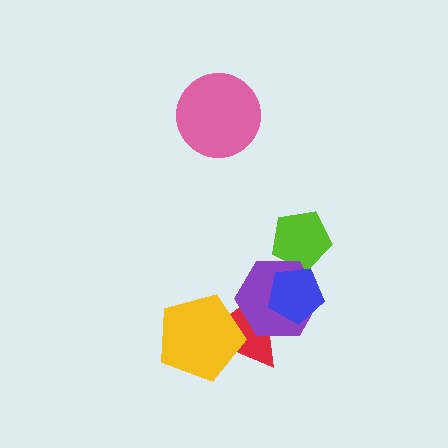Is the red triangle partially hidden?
Yes, it is partially covered by another shape.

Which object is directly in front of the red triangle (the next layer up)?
The purple hexagon is directly in front of the red triangle.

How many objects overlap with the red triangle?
3 objects overlap with the red triangle.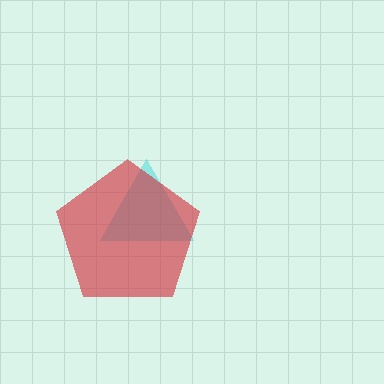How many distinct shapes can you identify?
There are 2 distinct shapes: a cyan triangle, a red pentagon.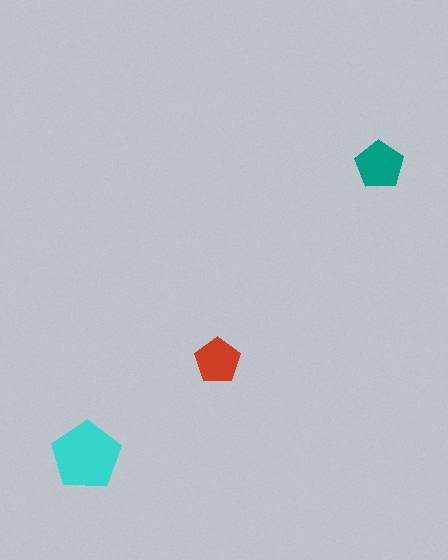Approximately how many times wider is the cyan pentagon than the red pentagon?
About 1.5 times wider.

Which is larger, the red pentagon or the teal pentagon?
The teal one.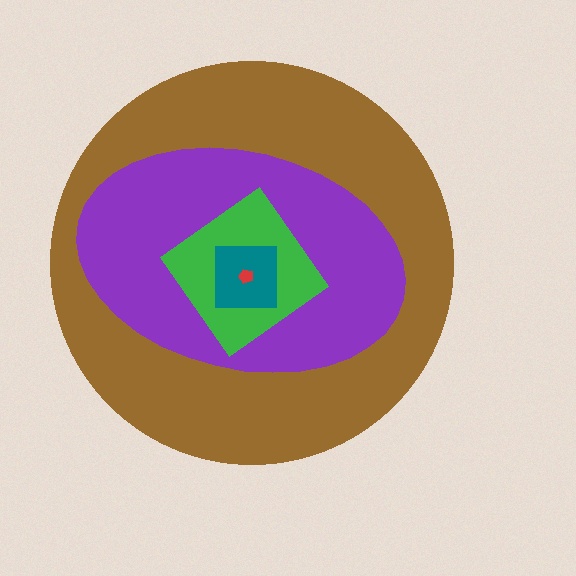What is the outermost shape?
The brown circle.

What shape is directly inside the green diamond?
The teal square.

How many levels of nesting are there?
5.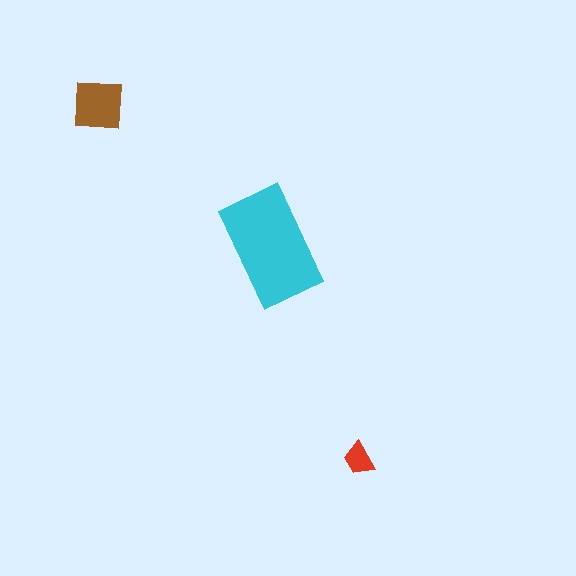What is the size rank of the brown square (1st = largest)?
2nd.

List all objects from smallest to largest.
The red trapezoid, the brown square, the cyan rectangle.